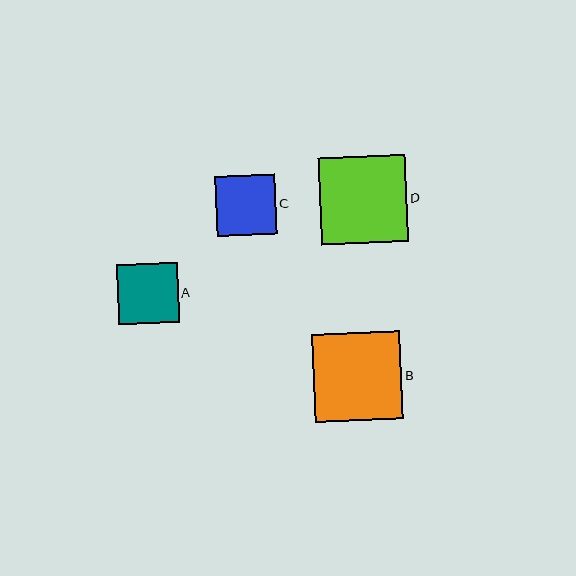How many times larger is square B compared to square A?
Square B is approximately 1.5 times the size of square A.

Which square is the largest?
Square B is the largest with a size of approximately 88 pixels.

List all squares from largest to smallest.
From largest to smallest: B, D, A, C.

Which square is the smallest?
Square C is the smallest with a size of approximately 60 pixels.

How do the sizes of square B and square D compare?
Square B and square D are approximately the same size.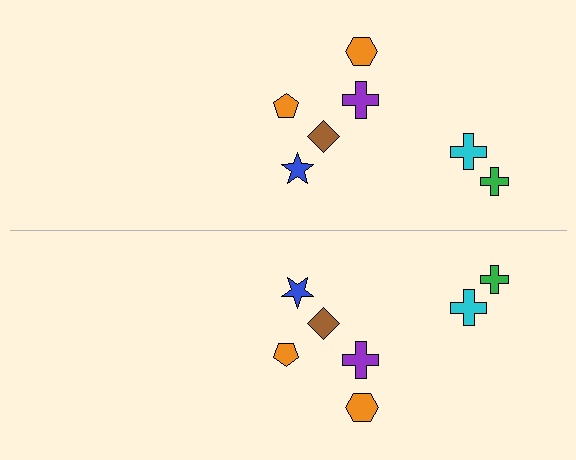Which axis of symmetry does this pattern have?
The pattern has a horizontal axis of symmetry running through the center of the image.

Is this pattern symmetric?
Yes, this pattern has bilateral (reflection) symmetry.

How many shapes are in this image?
There are 14 shapes in this image.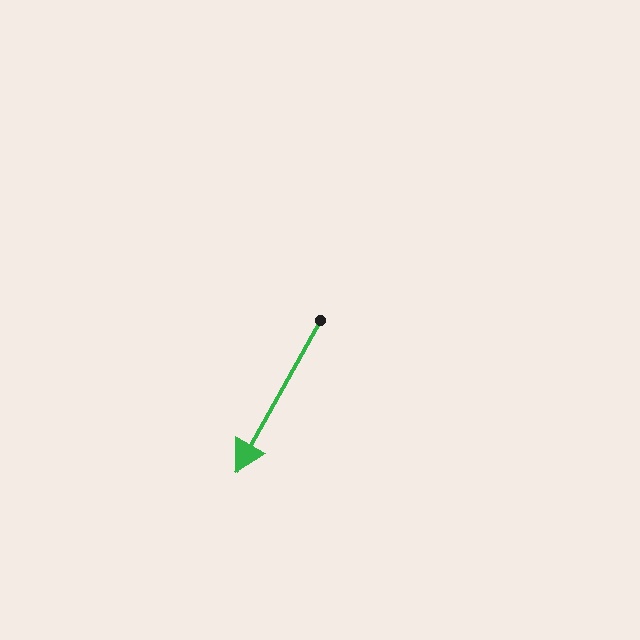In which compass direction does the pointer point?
Southwest.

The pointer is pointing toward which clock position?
Roughly 7 o'clock.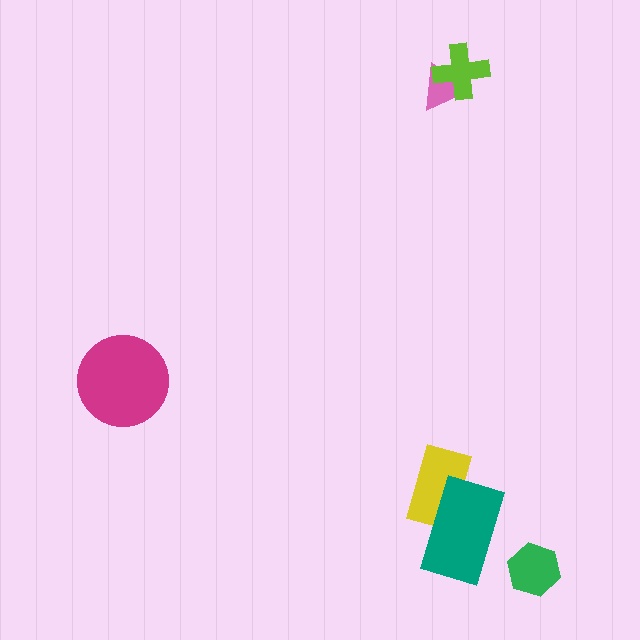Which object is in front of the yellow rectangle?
The teal rectangle is in front of the yellow rectangle.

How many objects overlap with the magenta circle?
0 objects overlap with the magenta circle.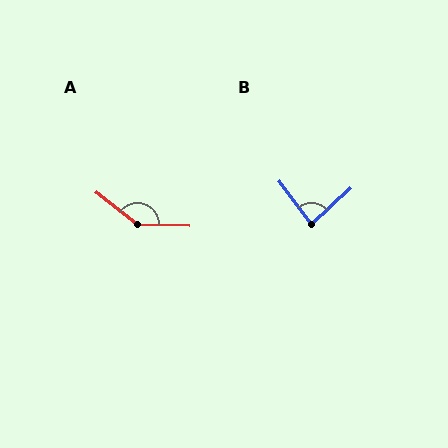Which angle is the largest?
A, at approximately 144 degrees.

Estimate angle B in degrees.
Approximately 84 degrees.